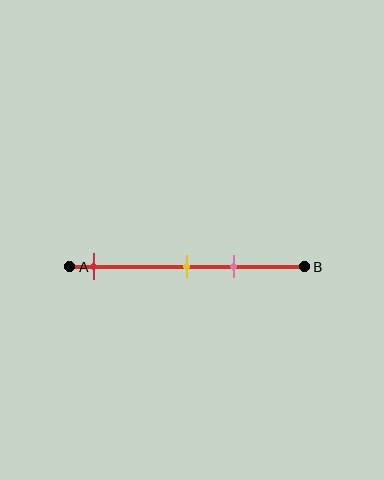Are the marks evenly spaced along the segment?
No, the marks are not evenly spaced.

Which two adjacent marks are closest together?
The yellow and pink marks are the closest adjacent pair.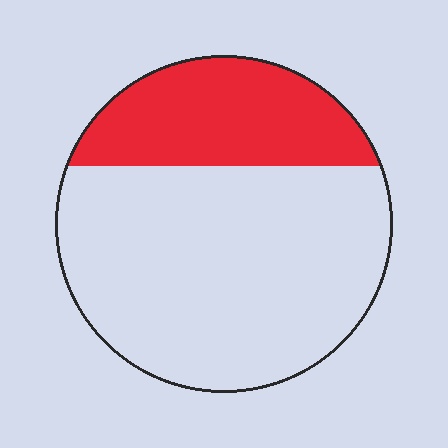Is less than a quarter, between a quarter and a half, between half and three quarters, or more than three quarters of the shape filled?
Between a quarter and a half.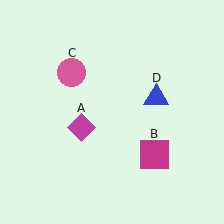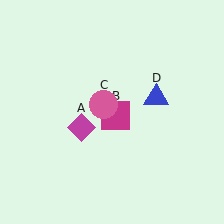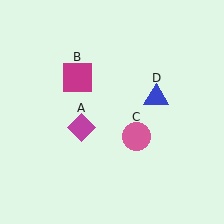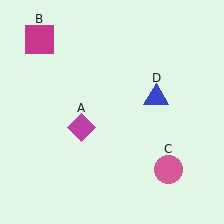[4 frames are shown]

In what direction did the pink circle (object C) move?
The pink circle (object C) moved down and to the right.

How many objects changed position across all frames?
2 objects changed position: magenta square (object B), pink circle (object C).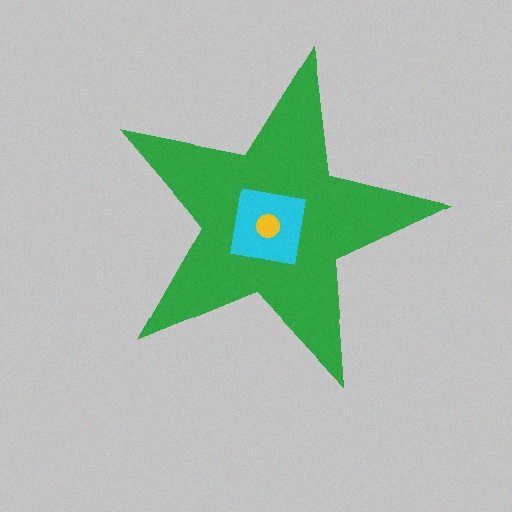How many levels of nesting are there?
3.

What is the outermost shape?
The green star.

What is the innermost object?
The yellow circle.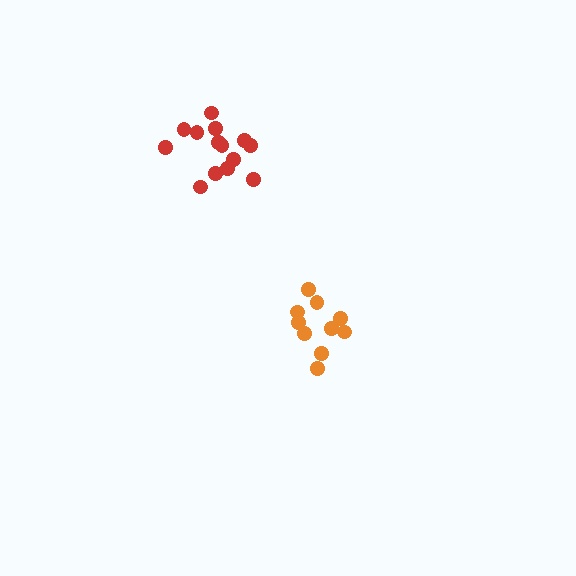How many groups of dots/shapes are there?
There are 2 groups.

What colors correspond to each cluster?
The clusters are colored: red, orange.